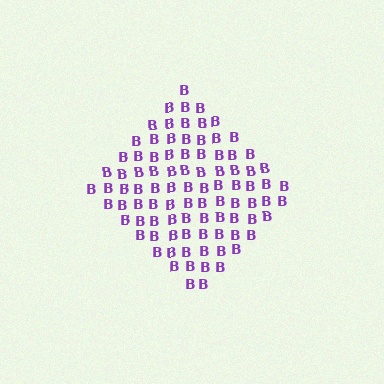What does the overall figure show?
The overall figure shows a diamond.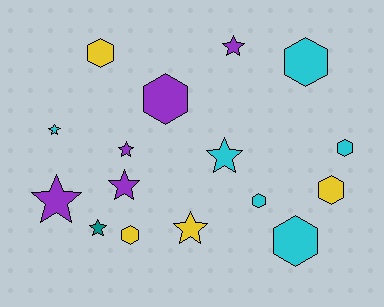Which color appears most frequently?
Cyan, with 6 objects.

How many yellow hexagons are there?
There are 3 yellow hexagons.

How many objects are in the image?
There are 16 objects.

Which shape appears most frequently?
Hexagon, with 8 objects.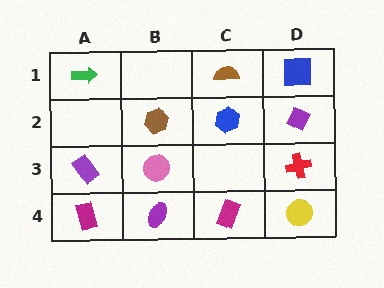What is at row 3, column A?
A purple rectangle.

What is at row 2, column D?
A purple diamond.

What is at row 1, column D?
A blue square.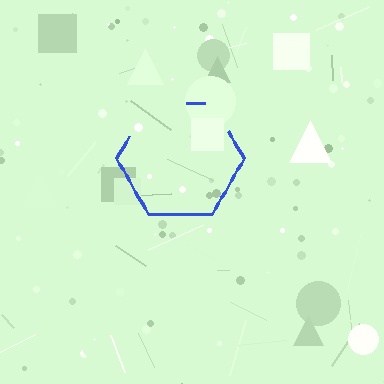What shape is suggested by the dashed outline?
The dashed outline suggests a hexagon.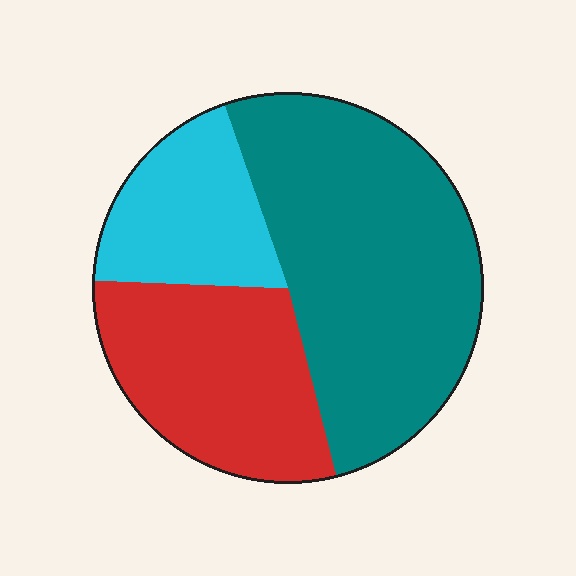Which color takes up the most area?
Teal, at roughly 50%.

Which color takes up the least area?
Cyan, at roughly 20%.